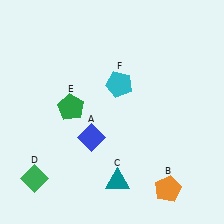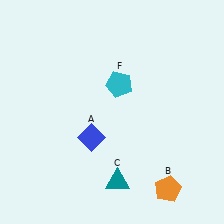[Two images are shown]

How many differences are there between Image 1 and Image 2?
There are 2 differences between the two images.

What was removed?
The green diamond (D), the green pentagon (E) were removed in Image 2.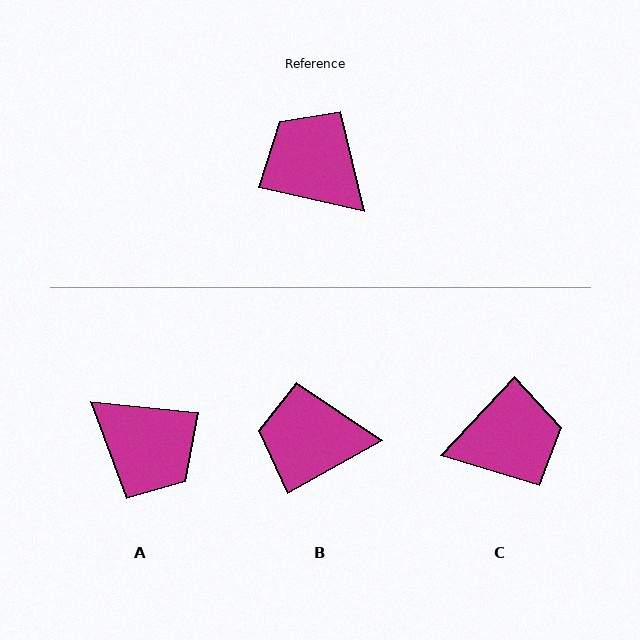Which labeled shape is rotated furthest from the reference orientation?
A, about 173 degrees away.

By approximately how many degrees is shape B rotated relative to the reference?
Approximately 42 degrees counter-clockwise.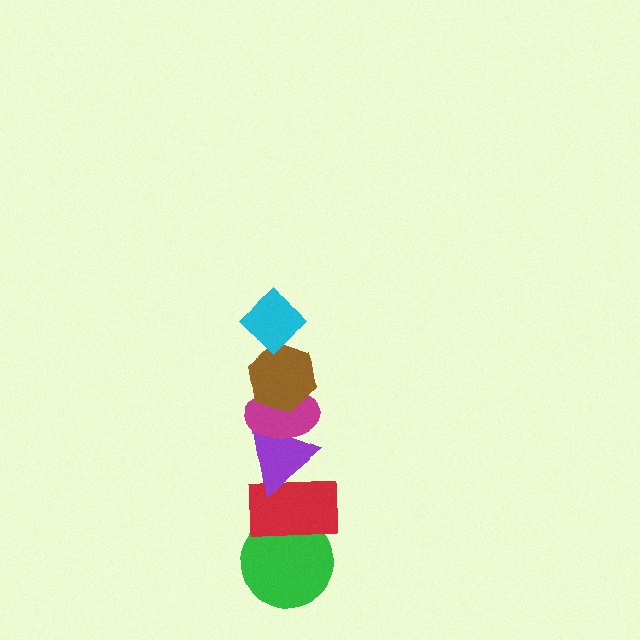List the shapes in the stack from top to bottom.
From top to bottom: the cyan diamond, the brown hexagon, the magenta ellipse, the purple triangle, the red rectangle, the green circle.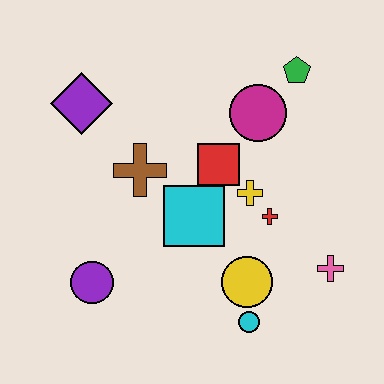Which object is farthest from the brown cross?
The pink cross is farthest from the brown cross.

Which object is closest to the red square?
The yellow cross is closest to the red square.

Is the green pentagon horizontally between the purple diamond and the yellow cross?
No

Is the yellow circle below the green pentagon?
Yes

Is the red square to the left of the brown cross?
No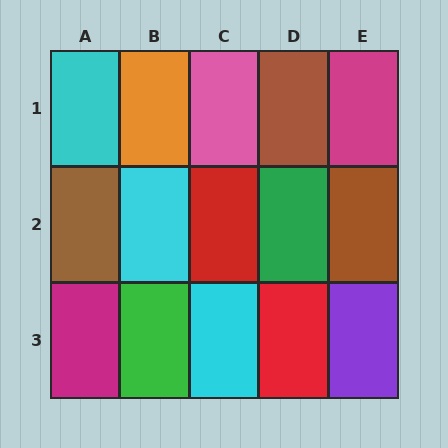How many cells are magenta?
2 cells are magenta.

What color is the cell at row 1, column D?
Brown.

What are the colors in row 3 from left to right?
Magenta, green, cyan, red, purple.